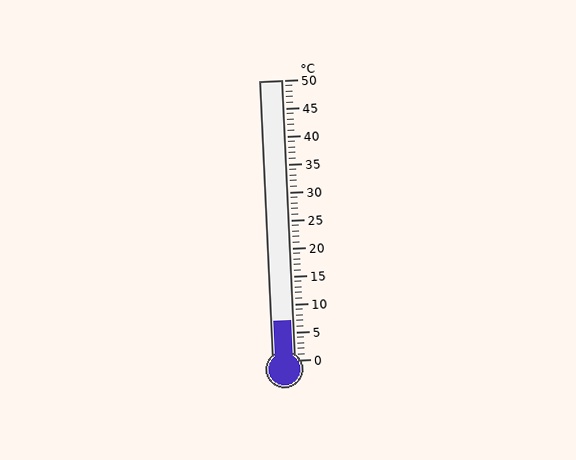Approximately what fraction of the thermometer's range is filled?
The thermometer is filled to approximately 15% of its range.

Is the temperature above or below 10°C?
The temperature is below 10°C.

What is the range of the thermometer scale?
The thermometer scale ranges from 0°C to 50°C.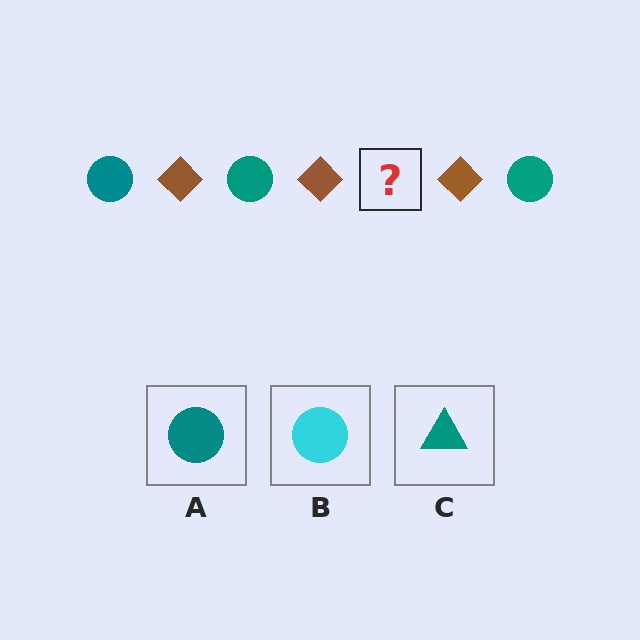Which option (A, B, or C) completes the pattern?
A.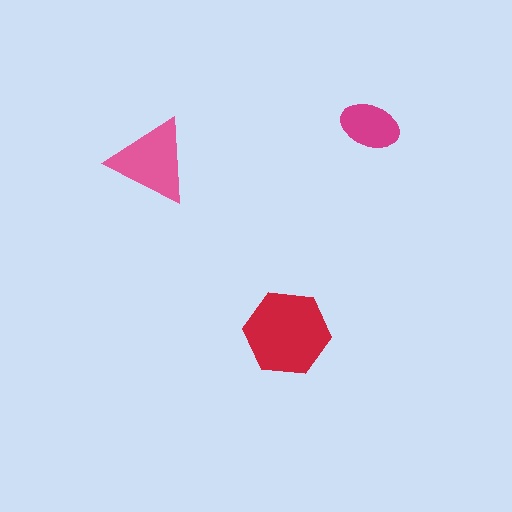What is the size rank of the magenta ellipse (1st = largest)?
3rd.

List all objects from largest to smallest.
The red hexagon, the pink triangle, the magenta ellipse.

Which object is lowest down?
The red hexagon is bottommost.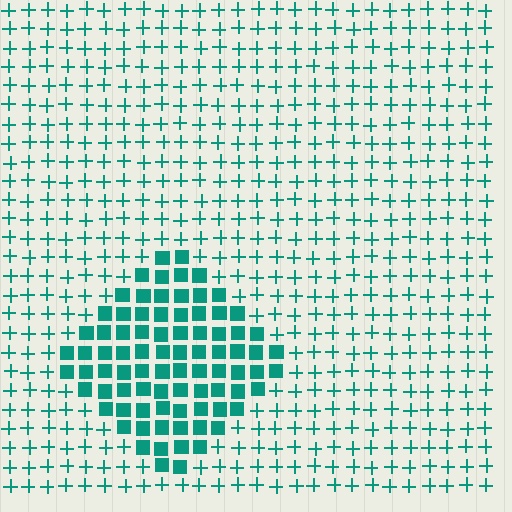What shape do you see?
I see a diamond.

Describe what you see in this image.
The image is filled with small teal elements arranged in a uniform grid. A diamond-shaped region contains squares, while the surrounding area contains plus signs. The boundary is defined purely by the change in element shape.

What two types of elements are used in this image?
The image uses squares inside the diamond region and plus signs outside it.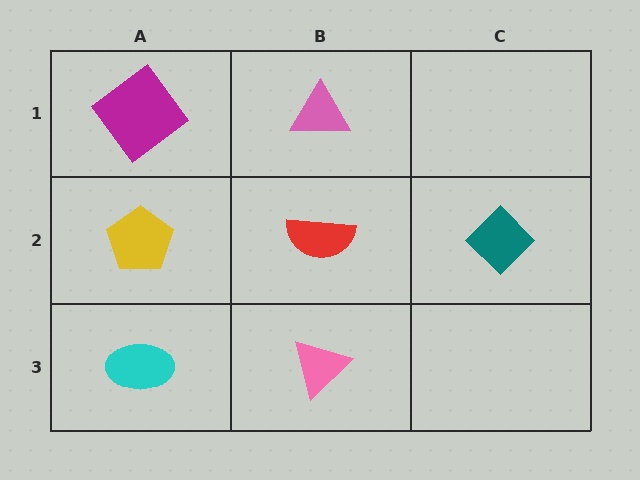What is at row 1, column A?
A magenta diamond.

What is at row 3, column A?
A cyan ellipse.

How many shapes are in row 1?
2 shapes.